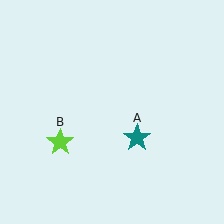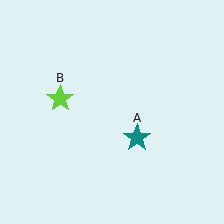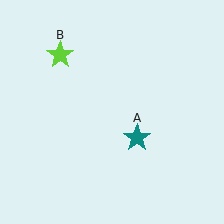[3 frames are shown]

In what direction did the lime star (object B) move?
The lime star (object B) moved up.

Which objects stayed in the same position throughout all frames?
Teal star (object A) remained stationary.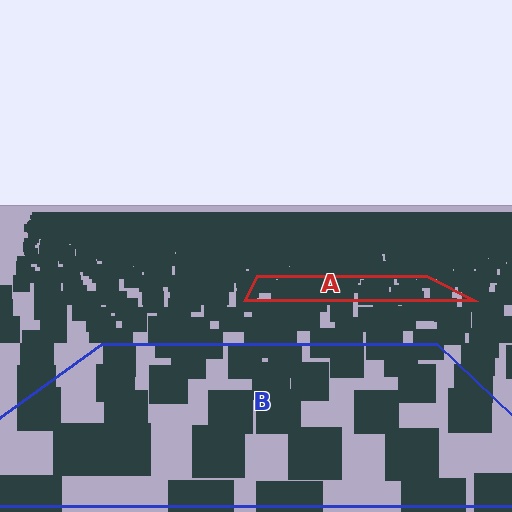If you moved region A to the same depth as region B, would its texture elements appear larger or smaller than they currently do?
They would appear larger. At a closer depth, the same texture elements are projected at a bigger on-screen size.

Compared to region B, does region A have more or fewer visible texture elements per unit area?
Region A has more texture elements per unit area — they are packed more densely because it is farther away.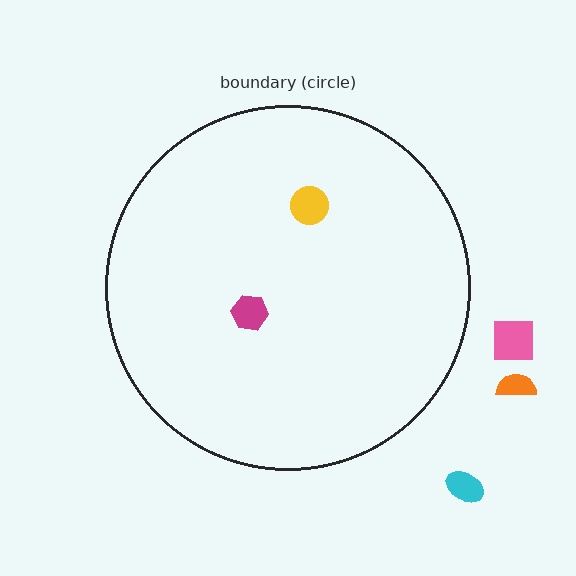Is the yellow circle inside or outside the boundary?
Inside.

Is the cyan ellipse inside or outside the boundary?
Outside.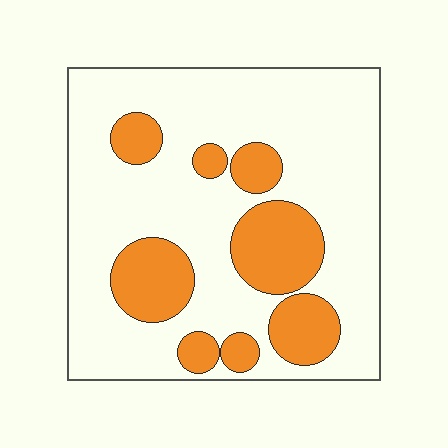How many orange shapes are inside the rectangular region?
8.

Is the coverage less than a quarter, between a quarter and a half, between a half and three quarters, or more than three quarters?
Between a quarter and a half.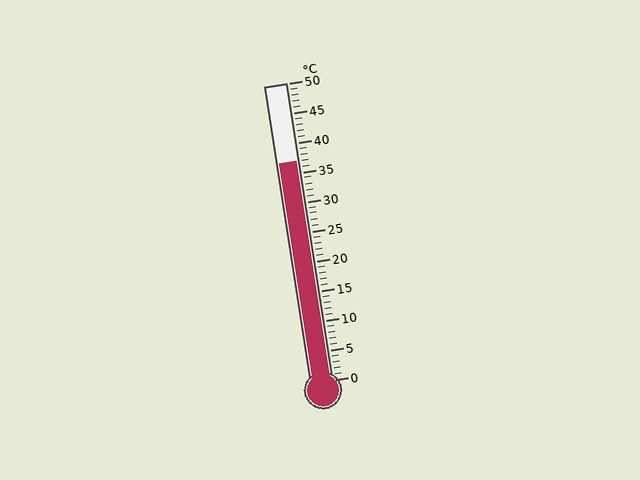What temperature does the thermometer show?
The thermometer shows approximately 37°C.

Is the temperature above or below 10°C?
The temperature is above 10°C.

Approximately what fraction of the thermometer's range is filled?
The thermometer is filled to approximately 75% of its range.